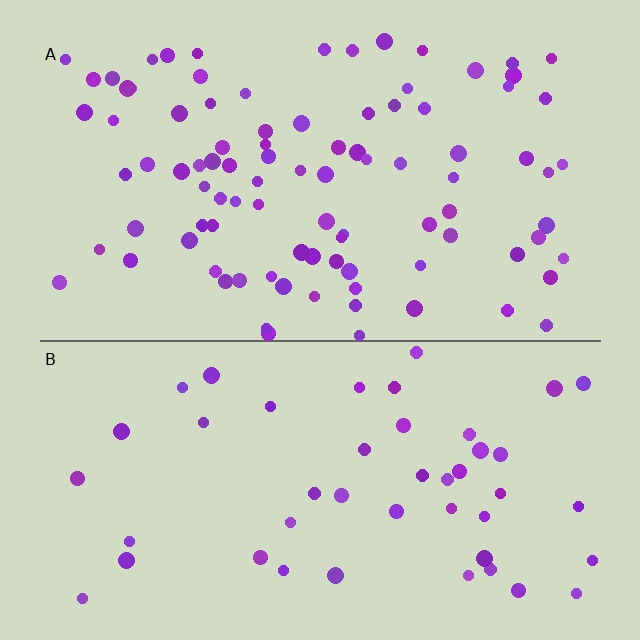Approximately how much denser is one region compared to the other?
Approximately 2.0× — region A over region B.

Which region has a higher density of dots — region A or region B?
A (the top).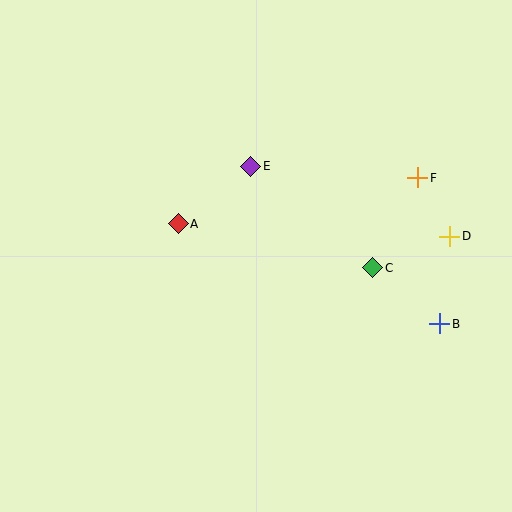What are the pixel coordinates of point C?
Point C is at (373, 268).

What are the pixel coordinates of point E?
Point E is at (251, 166).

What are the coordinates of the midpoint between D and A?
The midpoint between D and A is at (314, 230).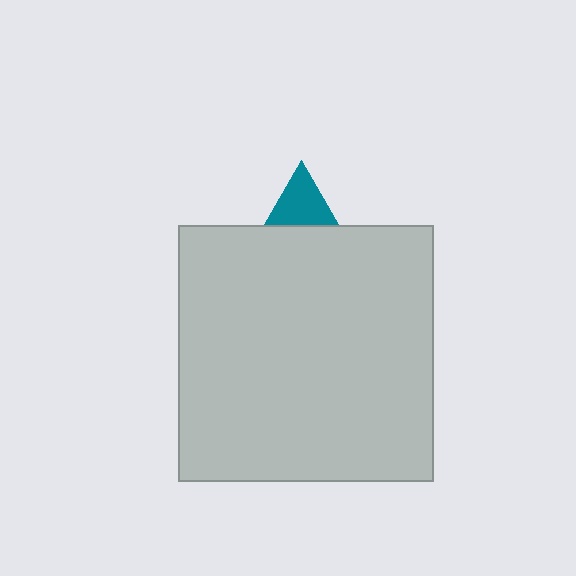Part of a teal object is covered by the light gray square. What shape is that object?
It is a triangle.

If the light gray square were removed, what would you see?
You would see the complete teal triangle.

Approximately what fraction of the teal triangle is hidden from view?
Roughly 69% of the teal triangle is hidden behind the light gray square.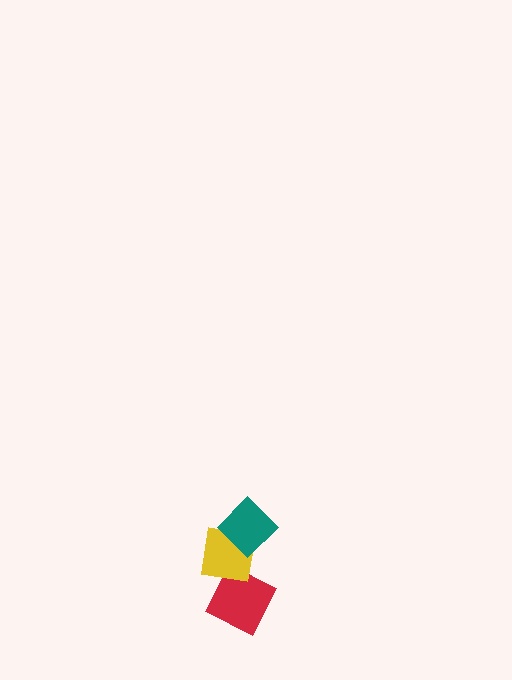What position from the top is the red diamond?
The red diamond is 3rd from the top.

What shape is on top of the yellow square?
The teal diamond is on top of the yellow square.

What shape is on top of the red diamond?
The yellow square is on top of the red diamond.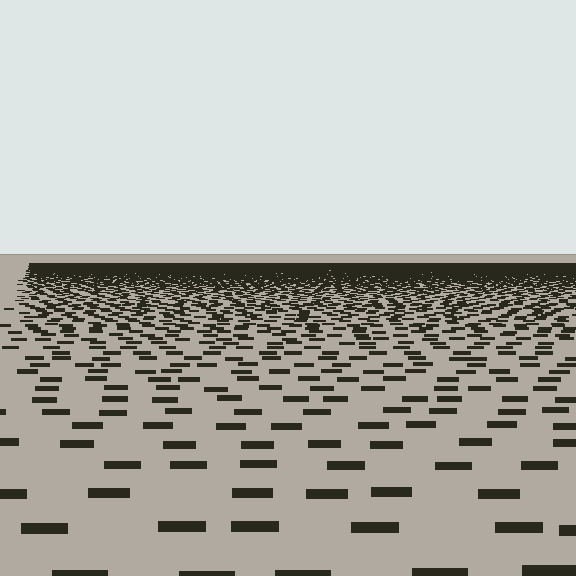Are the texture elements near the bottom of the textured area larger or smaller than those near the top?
Larger. Near the bottom, elements are closer to the viewer and appear at a bigger on-screen size.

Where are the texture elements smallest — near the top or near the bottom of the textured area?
Near the top.